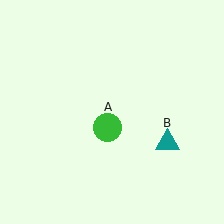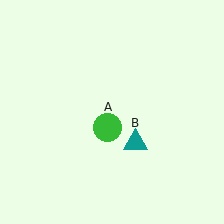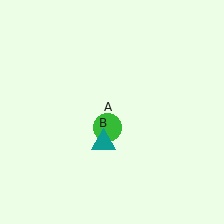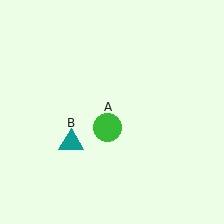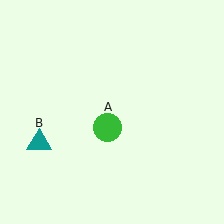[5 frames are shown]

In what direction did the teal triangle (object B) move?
The teal triangle (object B) moved left.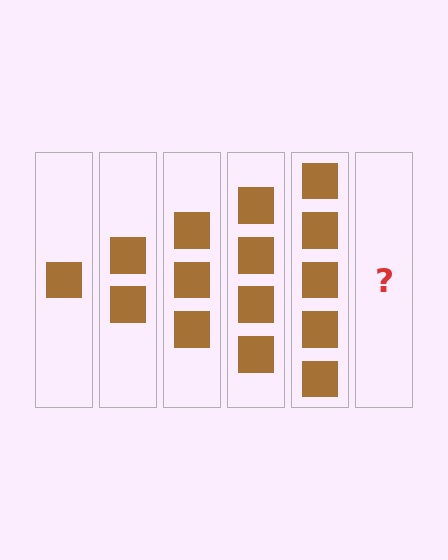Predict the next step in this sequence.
The next step is 6 squares.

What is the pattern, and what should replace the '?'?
The pattern is that each step adds one more square. The '?' should be 6 squares.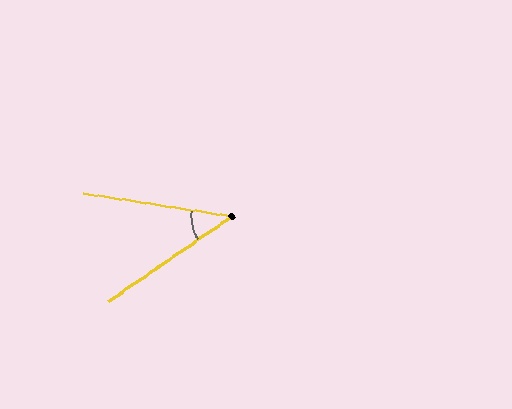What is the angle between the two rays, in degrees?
Approximately 43 degrees.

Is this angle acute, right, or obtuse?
It is acute.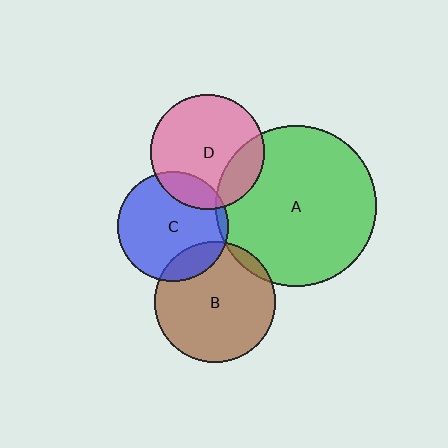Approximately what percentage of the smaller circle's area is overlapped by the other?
Approximately 15%.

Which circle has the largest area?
Circle A (green).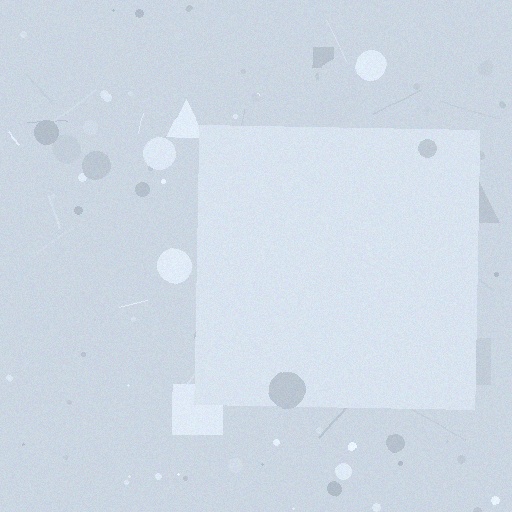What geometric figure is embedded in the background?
A square is embedded in the background.